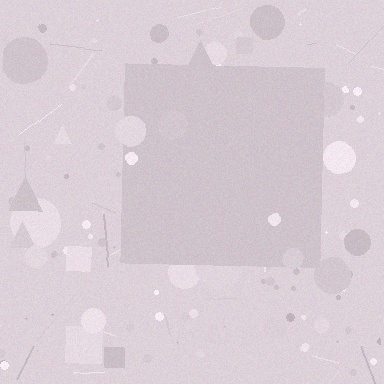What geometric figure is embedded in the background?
A square is embedded in the background.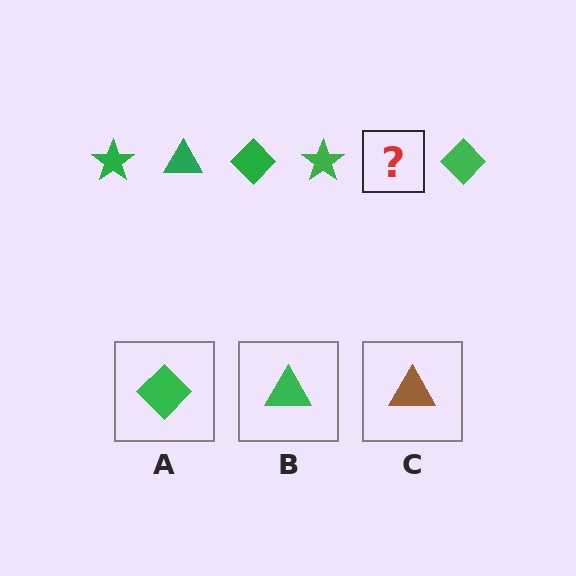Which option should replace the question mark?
Option B.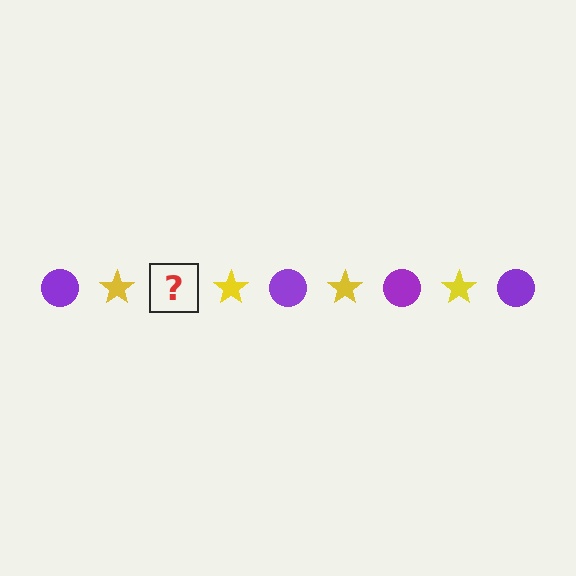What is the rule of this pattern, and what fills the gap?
The rule is that the pattern alternates between purple circle and yellow star. The gap should be filled with a purple circle.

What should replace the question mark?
The question mark should be replaced with a purple circle.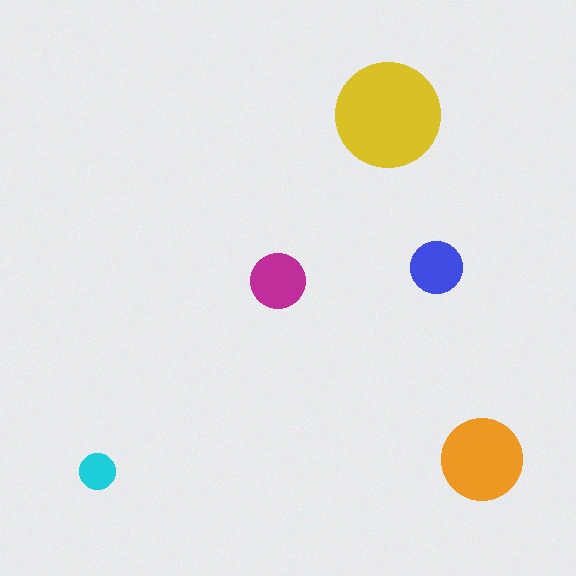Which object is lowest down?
The cyan circle is bottommost.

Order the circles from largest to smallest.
the yellow one, the orange one, the magenta one, the blue one, the cyan one.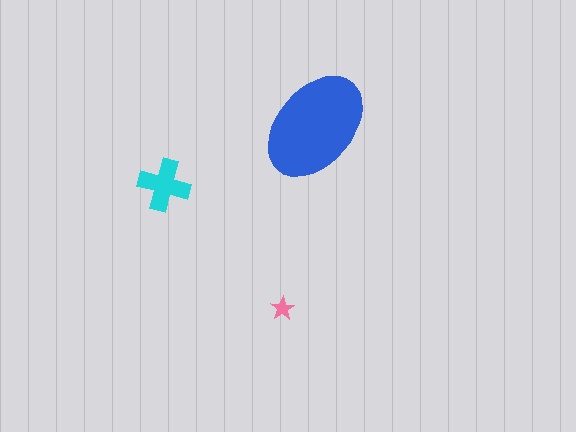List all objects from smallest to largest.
The pink star, the cyan cross, the blue ellipse.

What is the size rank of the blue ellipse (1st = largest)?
1st.